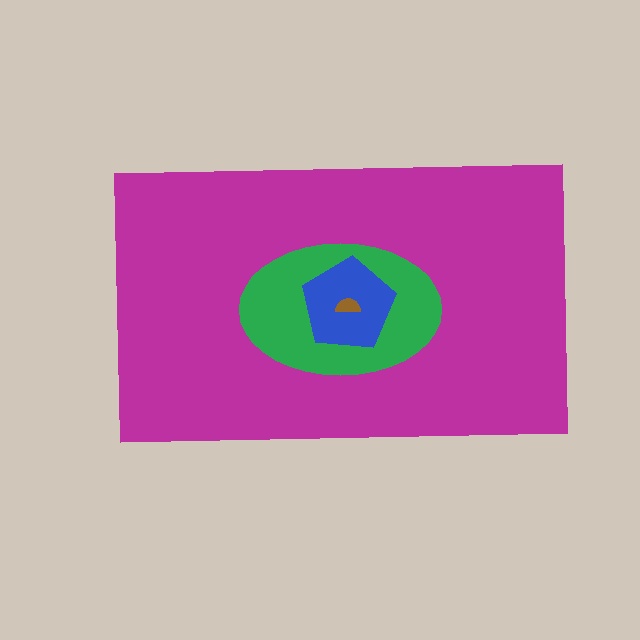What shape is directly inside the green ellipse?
The blue pentagon.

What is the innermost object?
The brown semicircle.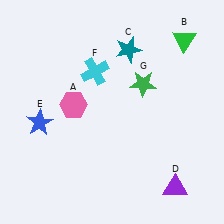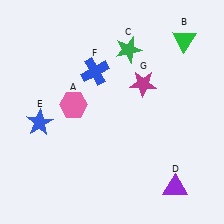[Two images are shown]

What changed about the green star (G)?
In Image 1, G is green. In Image 2, it changed to magenta.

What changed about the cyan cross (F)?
In Image 1, F is cyan. In Image 2, it changed to blue.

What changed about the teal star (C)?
In Image 1, C is teal. In Image 2, it changed to green.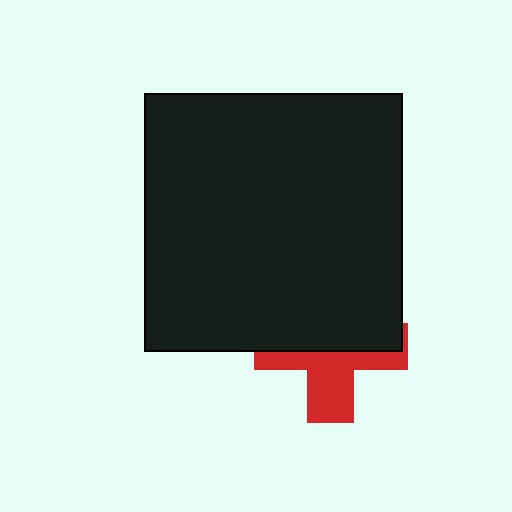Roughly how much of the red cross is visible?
A small part of it is visible (roughly 45%).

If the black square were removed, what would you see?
You would see the complete red cross.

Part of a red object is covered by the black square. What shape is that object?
It is a cross.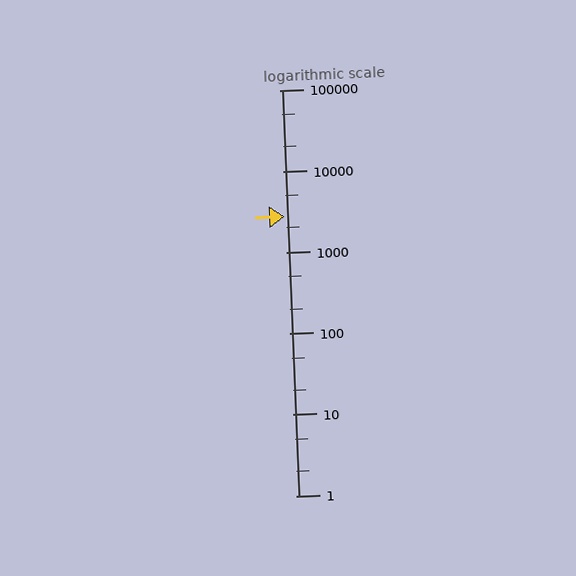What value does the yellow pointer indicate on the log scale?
The pointer indicates approximately 2800.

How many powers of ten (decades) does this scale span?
The scale spans 5 decades, from 1 to 100000.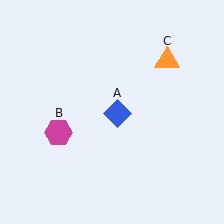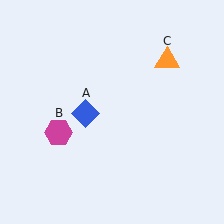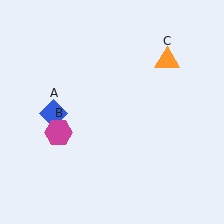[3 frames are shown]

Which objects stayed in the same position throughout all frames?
Magenta hexagon (object B) and orange triangle (object C) remained stationary.